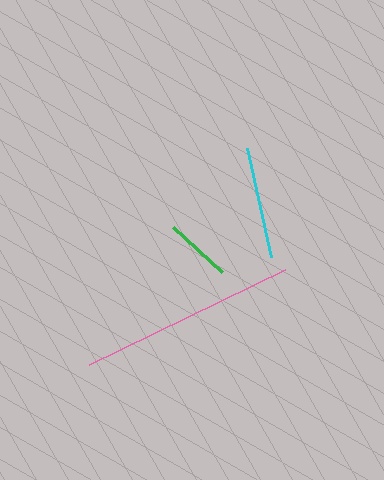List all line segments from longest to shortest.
From longest to shortest: pink, cyan, green.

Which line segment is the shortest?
The green line is the shortest at approximately 66 pixels.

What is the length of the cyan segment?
The cyan segment is approximately 112 pixels long.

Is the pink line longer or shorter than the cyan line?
The pink line is longer than the cyan line.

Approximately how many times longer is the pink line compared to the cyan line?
The pink line is approximately 2.0 times the length of the cyan line.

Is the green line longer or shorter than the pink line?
The pink line is longer than the green line.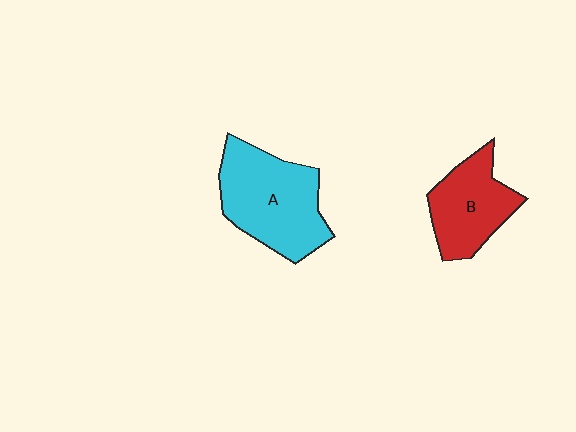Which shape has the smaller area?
Shape B (red).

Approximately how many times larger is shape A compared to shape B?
Approximately 1.4 times.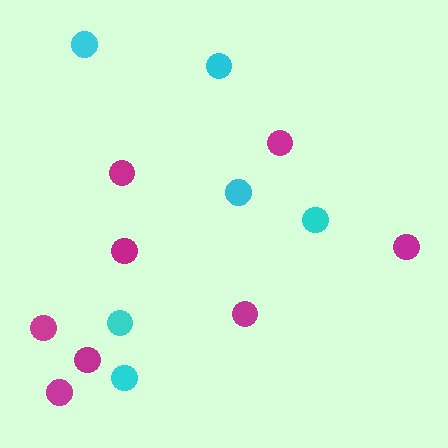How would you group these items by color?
There are 2 groups: one group of cyan circles (6) and one group of magenta circles (8).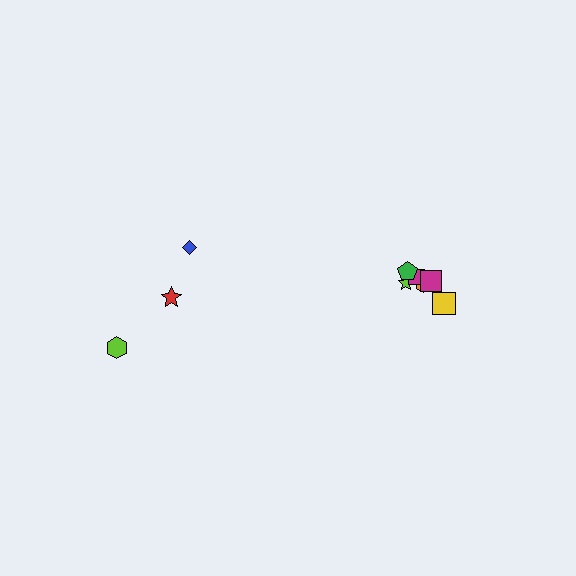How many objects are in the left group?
There are 3 objects.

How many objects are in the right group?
There are 6 objects.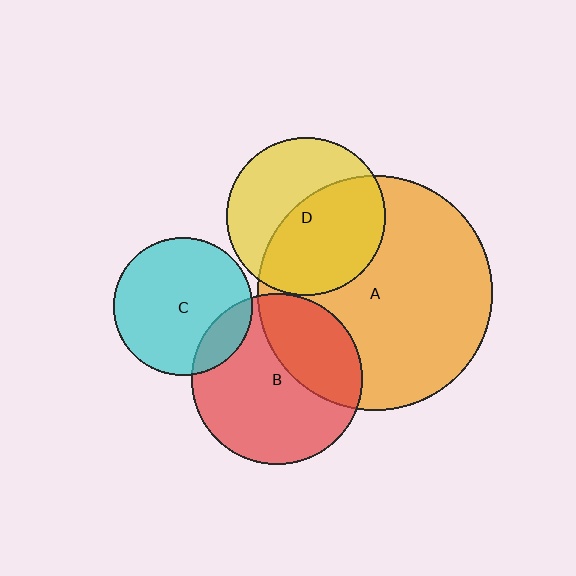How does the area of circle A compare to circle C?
Approximately 2.9 times.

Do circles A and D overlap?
Yes.